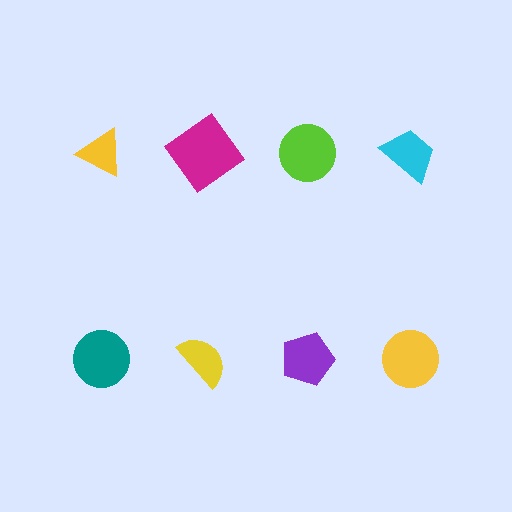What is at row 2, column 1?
A teal circle.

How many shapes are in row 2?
4 shapes.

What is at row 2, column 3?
A purple pentagon.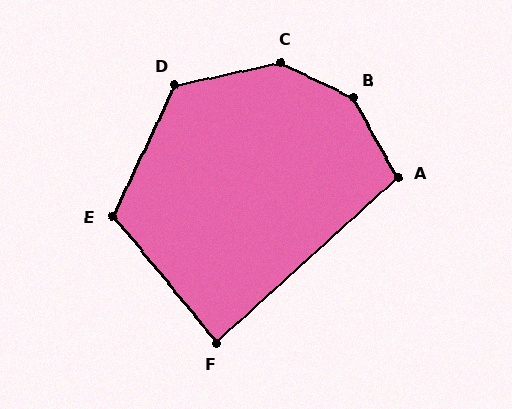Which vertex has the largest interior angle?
B, at approximately 145 degrees.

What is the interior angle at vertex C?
Approximately 142 degrees (obtuse).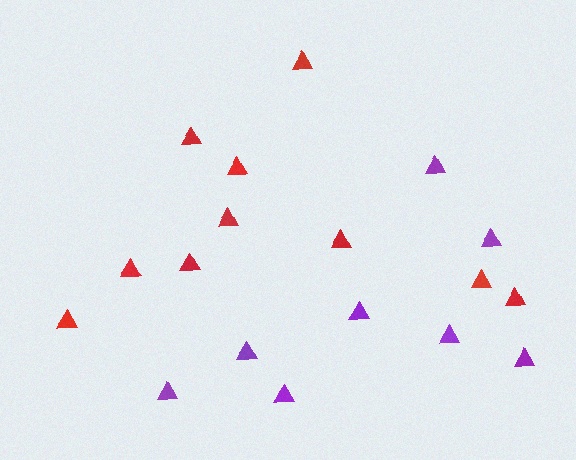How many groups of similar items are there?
There are 2 groups: one group of red triangles (10) and one group of purple triangles (8).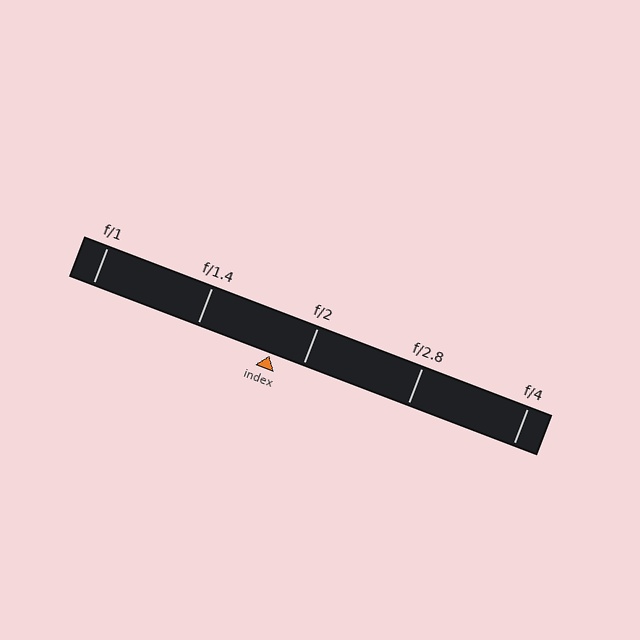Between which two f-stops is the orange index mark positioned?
The index mark is between f/1.4 and f/2.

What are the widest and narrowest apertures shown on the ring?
The widest aperture shown is f/1 and the narrowest is f/4.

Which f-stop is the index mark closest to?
The index mark is closest to f/2.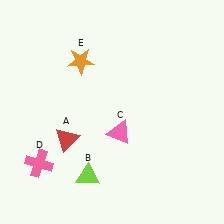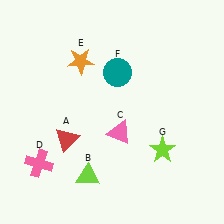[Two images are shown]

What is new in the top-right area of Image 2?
A teal circle (F) was added in the top-right area of Image 2.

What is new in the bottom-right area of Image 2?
A lime star (G) was added in the bottom-right area of Image 2.